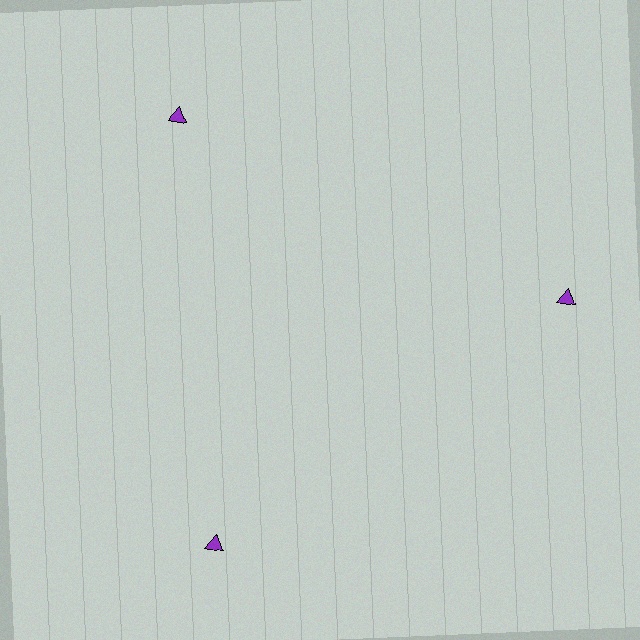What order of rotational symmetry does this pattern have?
This pattern has 3-fold rotational symmetry.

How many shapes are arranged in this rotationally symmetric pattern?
There are 3 shapes, arranged in 3 groups of 1.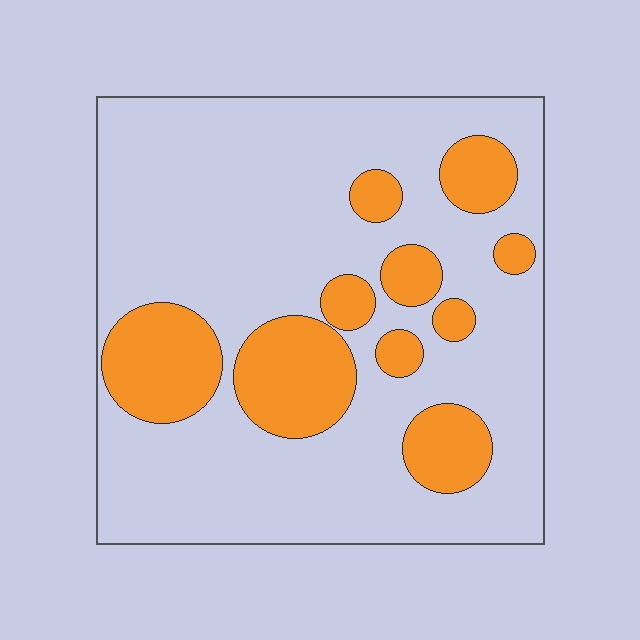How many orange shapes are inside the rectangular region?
10.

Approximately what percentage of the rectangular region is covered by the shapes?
Approximately 25%.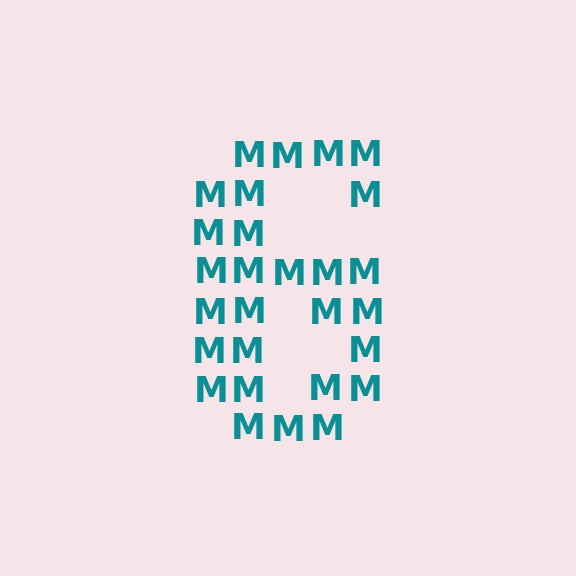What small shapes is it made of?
It is made of small letter M's.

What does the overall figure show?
The overall figure shows the digit 6.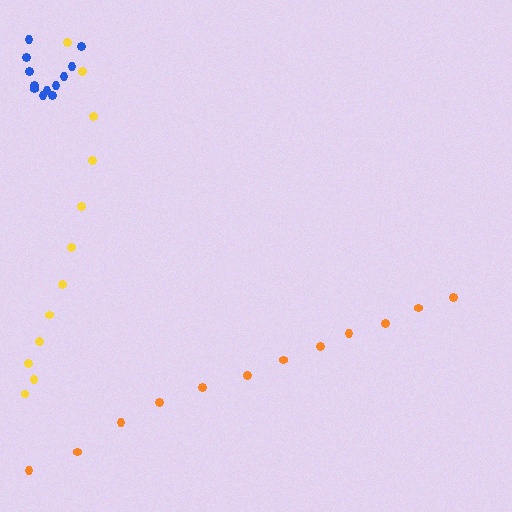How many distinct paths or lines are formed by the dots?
There are 3 distinct paths.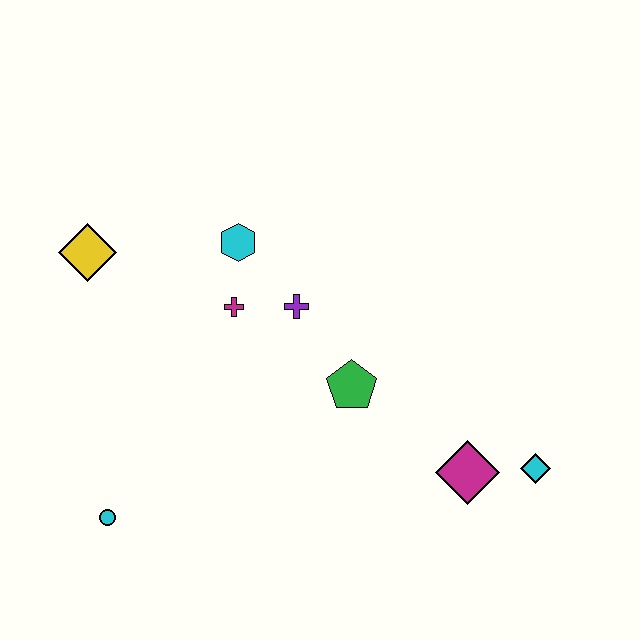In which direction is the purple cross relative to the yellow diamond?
The purple cross is to the right of the yellow diamond.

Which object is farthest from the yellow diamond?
The cyan diamond is farthest from the yellow diamond.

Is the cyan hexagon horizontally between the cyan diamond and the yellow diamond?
Yes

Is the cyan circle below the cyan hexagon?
Yes